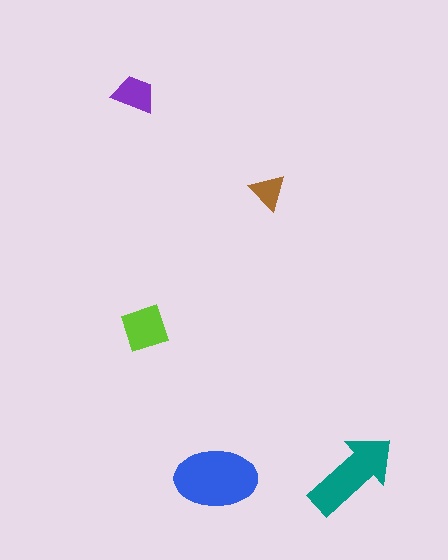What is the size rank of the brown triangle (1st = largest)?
5th.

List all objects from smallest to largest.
The brown triangle, the purple trapezoid, the lime diamond, the teal arrow, the blue ellipse.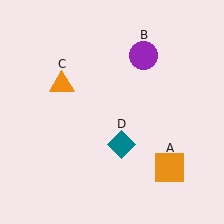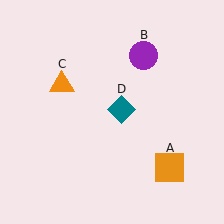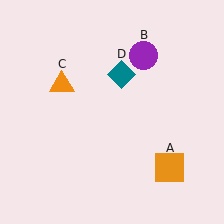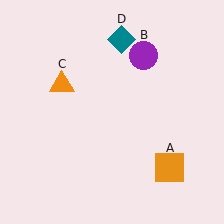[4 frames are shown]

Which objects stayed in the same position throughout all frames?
Orange square (object A) and purple circle (object B) and orange triangle (object C) remained stationary.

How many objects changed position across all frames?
1 object changed position: teal diamond (object D).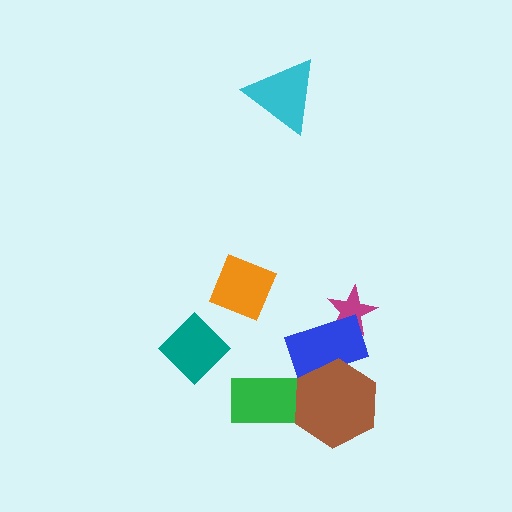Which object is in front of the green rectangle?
The brown hexagon is in front of the green rectangle.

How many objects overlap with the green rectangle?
1 object overlaps with the green rectangle.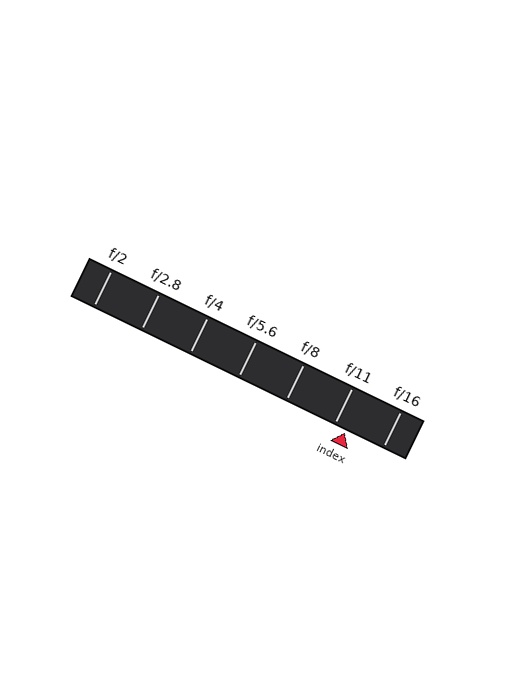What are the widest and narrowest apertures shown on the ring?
The widest aperture shown is f/2 and the narrowest is f/16.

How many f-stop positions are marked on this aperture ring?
There are 7 f-stop positions marked.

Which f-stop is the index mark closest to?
The index mark is closest to f/11.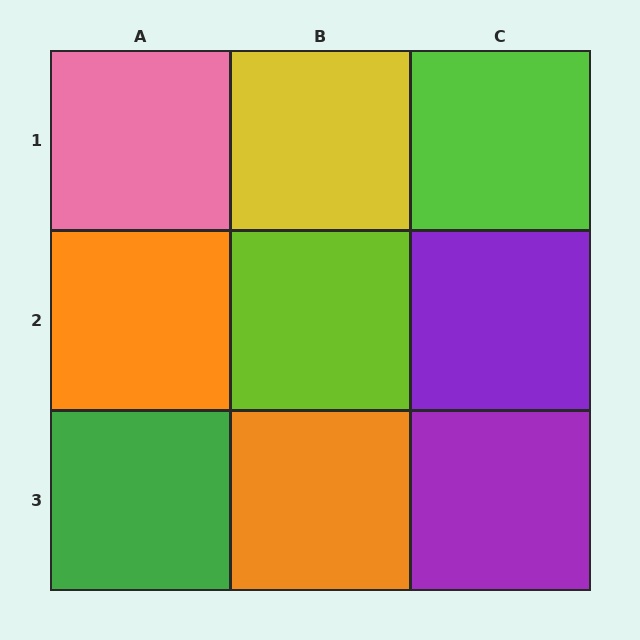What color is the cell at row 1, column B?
Yellow.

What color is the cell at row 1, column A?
Pink.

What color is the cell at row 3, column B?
Orange.